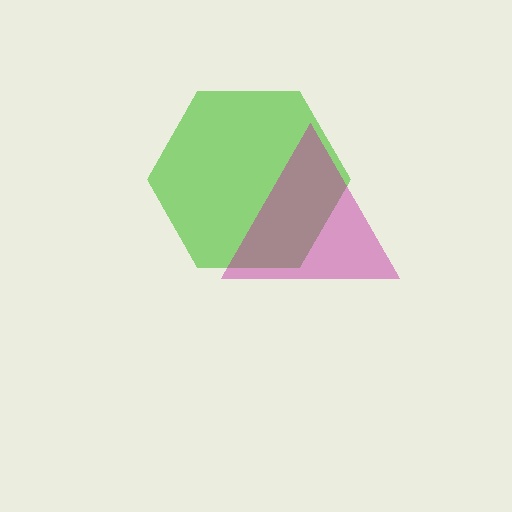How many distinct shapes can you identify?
There are 2 distinct shapes: a lime hexagon, a magenta triangle.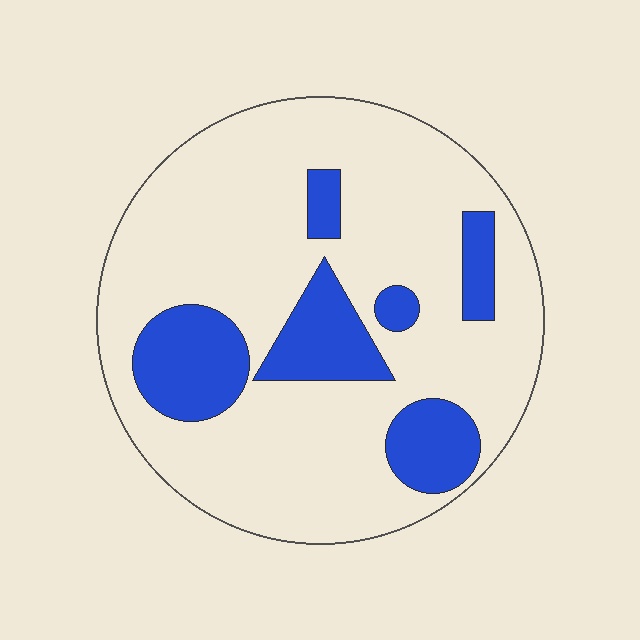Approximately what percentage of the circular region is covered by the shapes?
Approximately 20%.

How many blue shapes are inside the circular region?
6.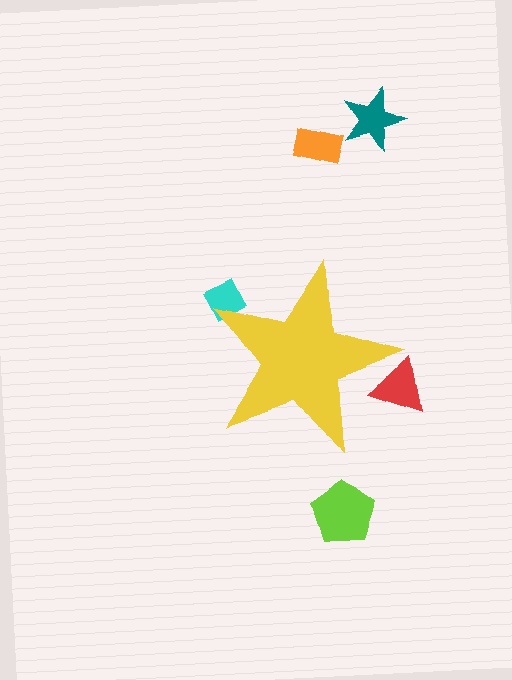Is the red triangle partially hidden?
Yes, the red triangle is partially hidden behind the yellow star.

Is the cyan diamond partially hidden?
Yes, the cyan diamond is partially hidden behind the yellow star.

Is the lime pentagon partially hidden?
No, the lime pentagon is fully visible.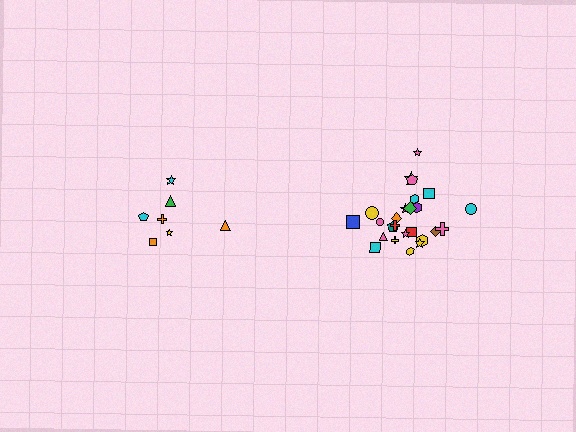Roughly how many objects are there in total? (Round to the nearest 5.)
Roughly 30 objects in total.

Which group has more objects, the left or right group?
The right group.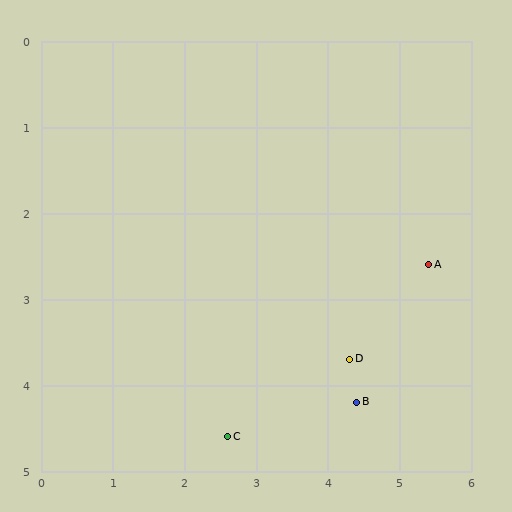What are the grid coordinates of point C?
Point C is at approximately (2.6, 4.6).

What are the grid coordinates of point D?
Point D is at approximately (4.3, 3.7).